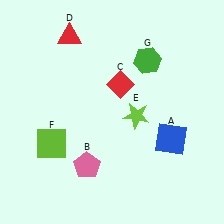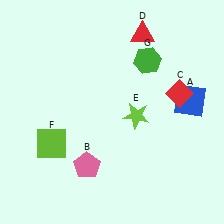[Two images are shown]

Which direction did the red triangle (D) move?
The red triangle (D) moved right.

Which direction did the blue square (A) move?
The blue square (A) moved up.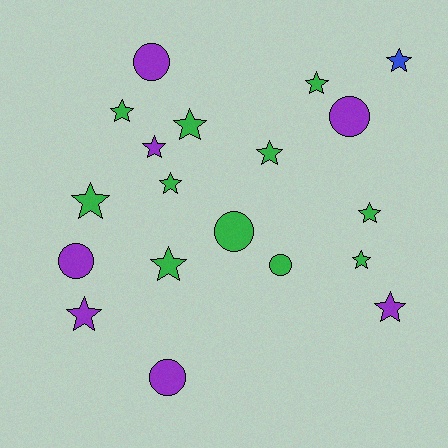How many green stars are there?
There are 9 green stars.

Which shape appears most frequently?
Star, with 13 objects.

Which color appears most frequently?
Green, with 11 objects.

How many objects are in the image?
There are 19 objects.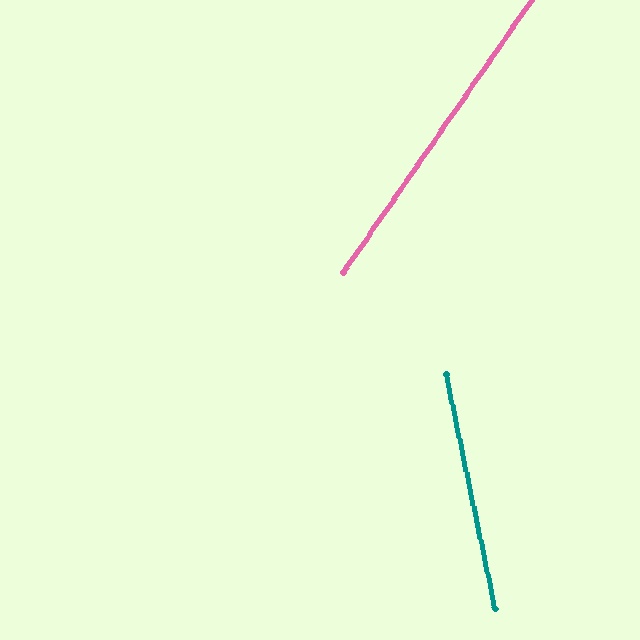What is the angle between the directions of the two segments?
Approximately 46 degrees.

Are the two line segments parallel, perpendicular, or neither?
Neither parallel nor perpendicular — they differ by about 46°.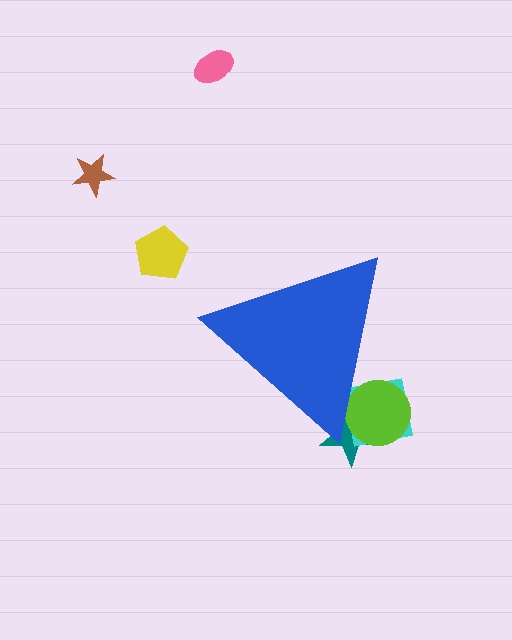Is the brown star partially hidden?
No, the brown star is fully visible.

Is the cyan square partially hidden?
Yes, the cyan square is partially hidden behind the blue triangle.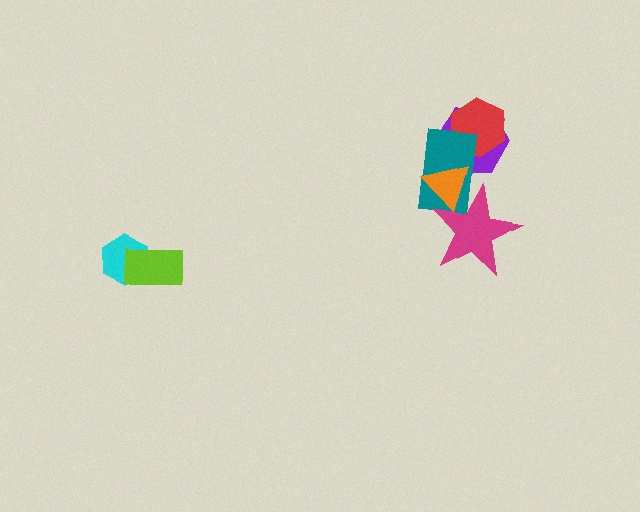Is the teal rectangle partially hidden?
Yes, it is partially covered by another shape.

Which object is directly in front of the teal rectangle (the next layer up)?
The orange triangle is directly in front of the teal rectangle.